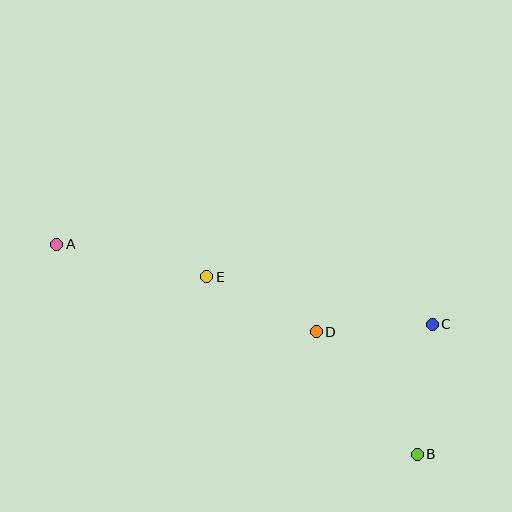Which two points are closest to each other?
Points C and D are closest to each other.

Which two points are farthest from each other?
Points A and B are farthest from each other.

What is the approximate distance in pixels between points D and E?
The distance between D and E is approximately 123 pixels.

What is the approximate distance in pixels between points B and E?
The distance between B and E is approximately 275 pixels.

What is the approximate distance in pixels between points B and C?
The distance between B and C is approximately 131 pixels.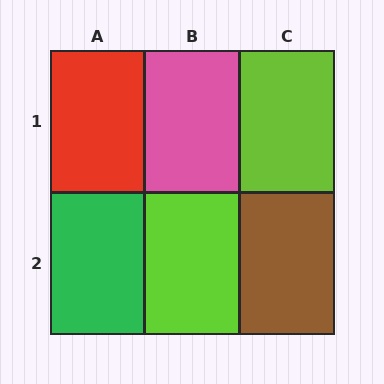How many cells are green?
1 cell is green.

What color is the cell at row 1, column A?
Red.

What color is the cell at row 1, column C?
Lime.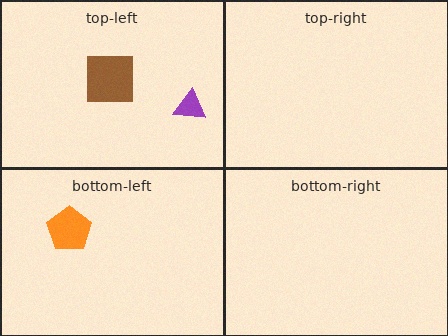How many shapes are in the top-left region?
2.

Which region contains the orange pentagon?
The bottom-left region.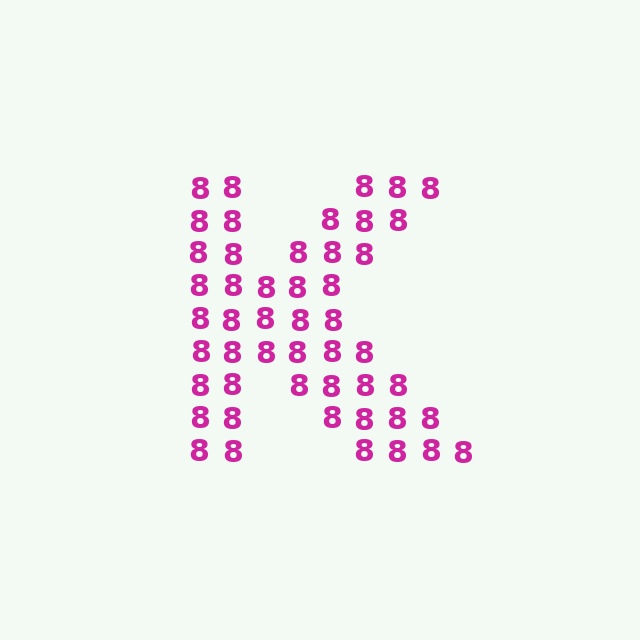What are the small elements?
The small elements are digit 8's.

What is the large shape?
The large shape is the letter K.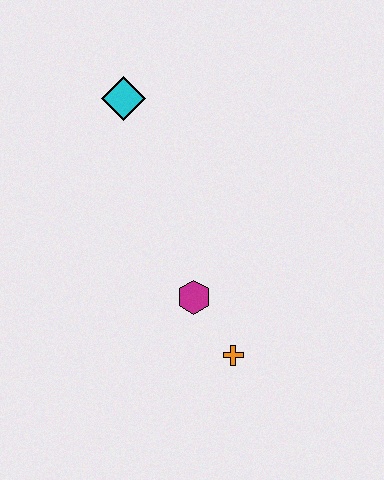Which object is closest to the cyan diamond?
The magenta hexagon is closest to the cyan diamond.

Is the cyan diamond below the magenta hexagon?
No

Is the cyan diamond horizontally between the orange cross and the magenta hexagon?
No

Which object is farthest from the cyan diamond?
The orange cross is farthest from the cyan diamond.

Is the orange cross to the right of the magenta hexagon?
Yes